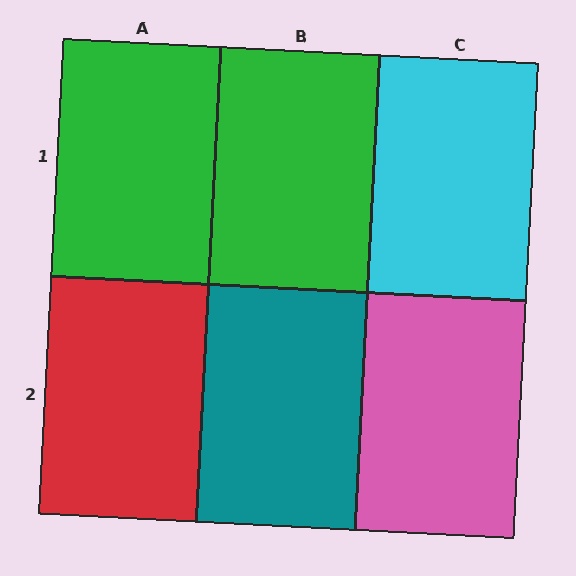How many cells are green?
2 cells are green.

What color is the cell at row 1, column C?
Cyan.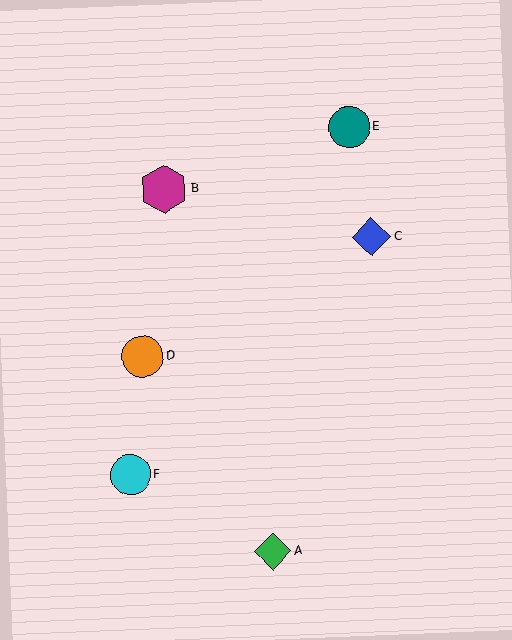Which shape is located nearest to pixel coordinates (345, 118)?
The teal circle (labeled E) at (349, 127) is nearest to that location.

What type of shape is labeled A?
Shape A is a green diamond.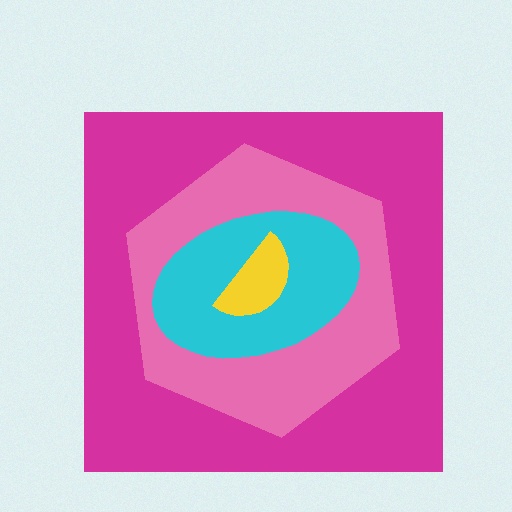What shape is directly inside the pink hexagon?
The cyan ellipse.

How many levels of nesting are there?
4.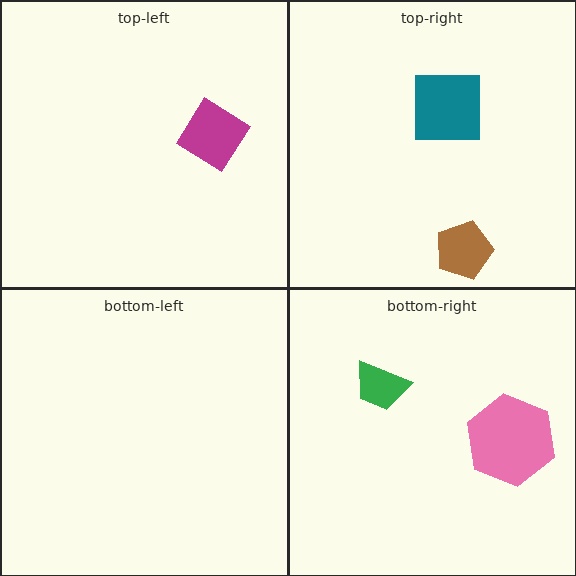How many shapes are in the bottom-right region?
2.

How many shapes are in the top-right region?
2.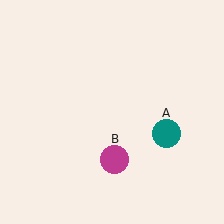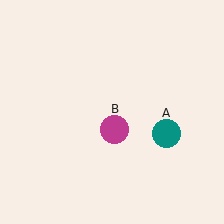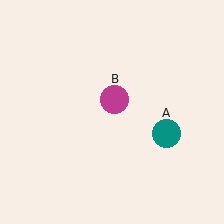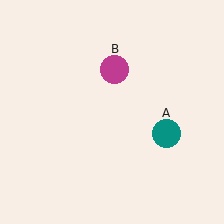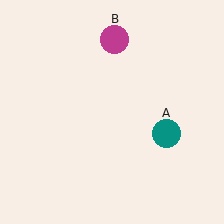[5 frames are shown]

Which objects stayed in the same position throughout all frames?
Teal circle (object A) remained stationary.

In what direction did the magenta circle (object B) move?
The magenta circle (object B) moved up.